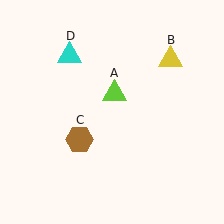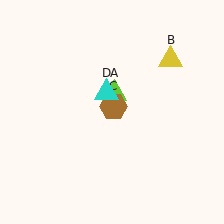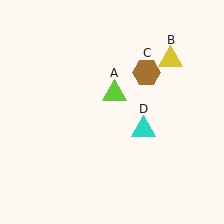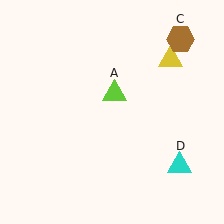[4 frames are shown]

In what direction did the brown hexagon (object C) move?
The brown hexagon (object C) moved up and to the right.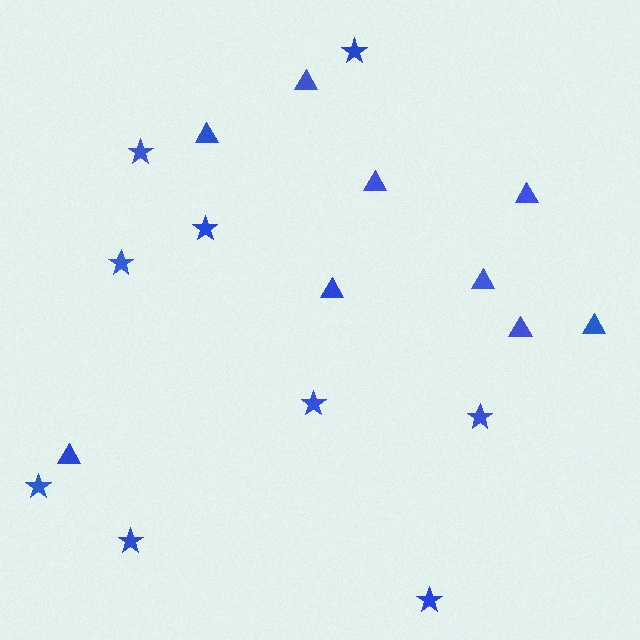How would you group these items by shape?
There are 2 groups: one group of triangles (9) and one group of stars (9).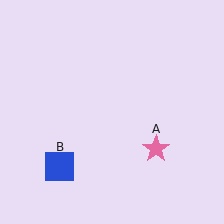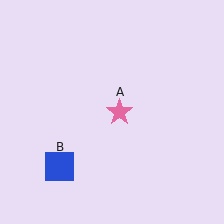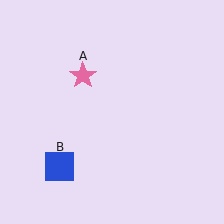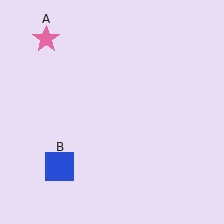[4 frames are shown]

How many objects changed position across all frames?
1 object changed position: pink star (object A).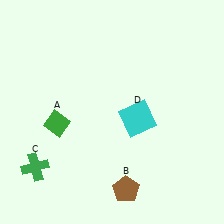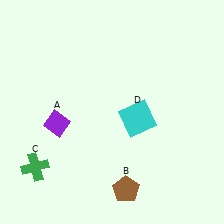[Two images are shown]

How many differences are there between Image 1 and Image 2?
There is 1 difference between the two images.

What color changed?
The diamond (A) changed from green in Image 1 to purple in Image 2.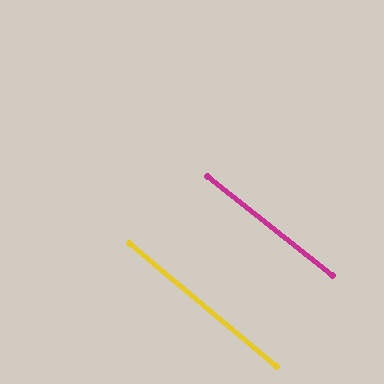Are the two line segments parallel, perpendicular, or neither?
Parallel — their directions differ by only 1.5°.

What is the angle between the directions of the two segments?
Approximately 1 degree.